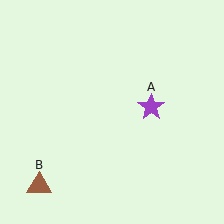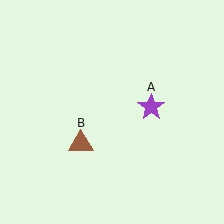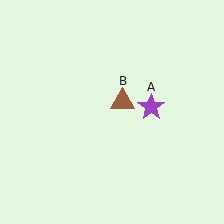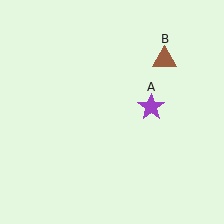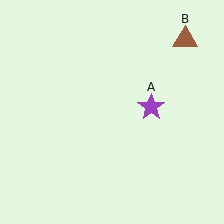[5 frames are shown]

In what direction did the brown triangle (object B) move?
The brown triangle (object B) moved up and to the right.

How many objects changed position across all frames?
1 object changed position: brown triangle (object B).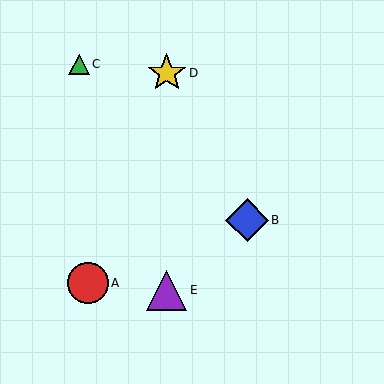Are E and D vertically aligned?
Yes, both are at x≈167.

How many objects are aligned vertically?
2 objects (D, E) are aligned vertically.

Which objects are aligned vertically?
Objects D, E are aligned vertically.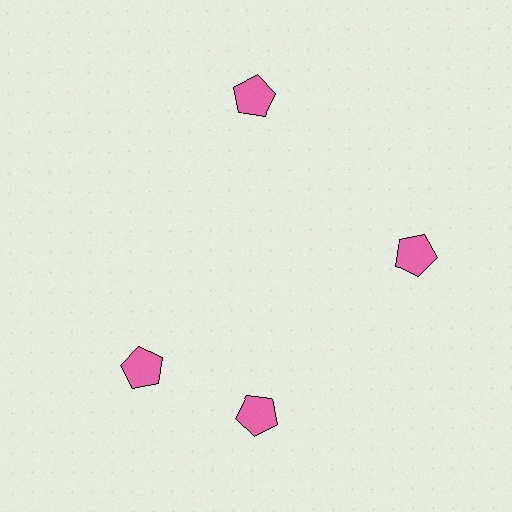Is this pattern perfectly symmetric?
No. The 4 pink pentagons are arranged in a ring, but one element near the 9 o'clock position is rotated out of alignment along the ring, breaking the 4-fold rotational symmetry.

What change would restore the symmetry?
The symmetry would be restored by rotating it back into even spacing with its neighbors so that all 4 pentagons sit at equal angles and equal distance from the center.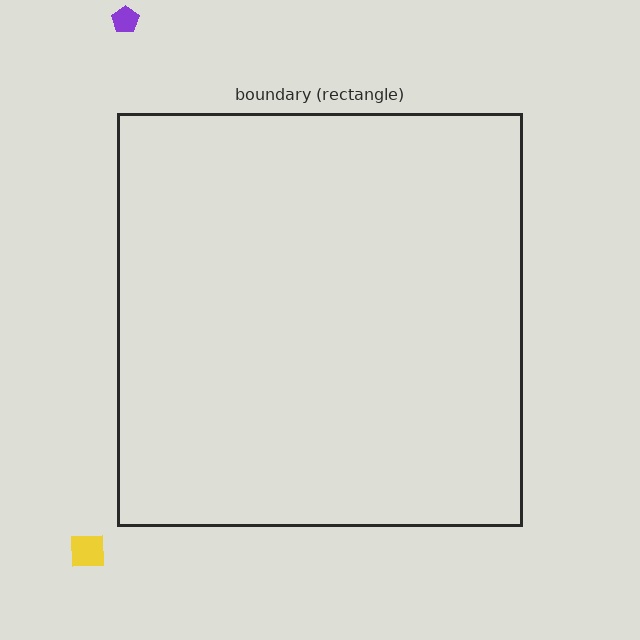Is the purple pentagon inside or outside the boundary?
Outside.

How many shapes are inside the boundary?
0 inside, 2 outside.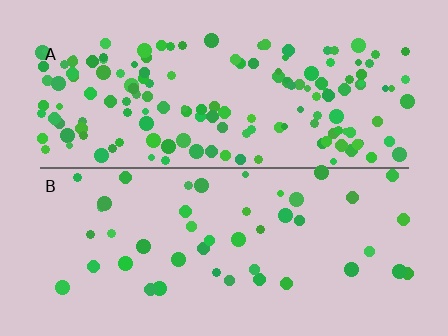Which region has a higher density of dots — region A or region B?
A (the top).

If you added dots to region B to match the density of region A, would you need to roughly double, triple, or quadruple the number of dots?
Approximately triple.